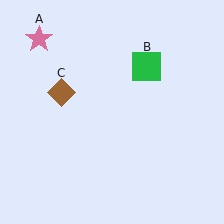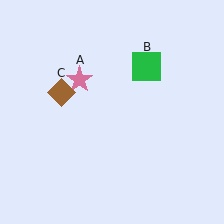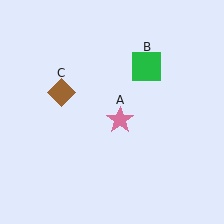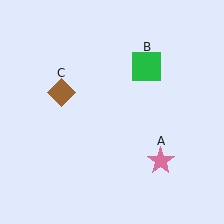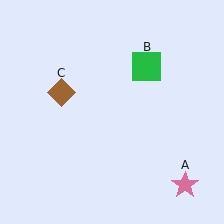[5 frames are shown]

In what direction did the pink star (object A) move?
The pink star (object A) moved down and to the right.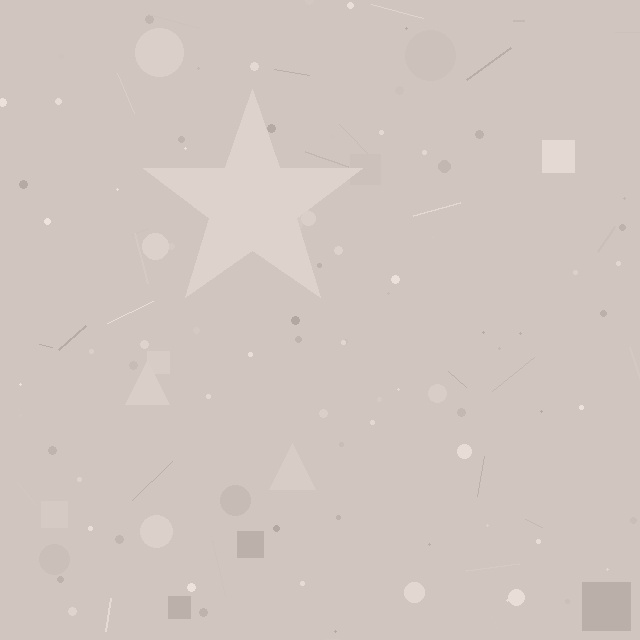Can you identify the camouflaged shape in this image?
The camouflaged shape is a star.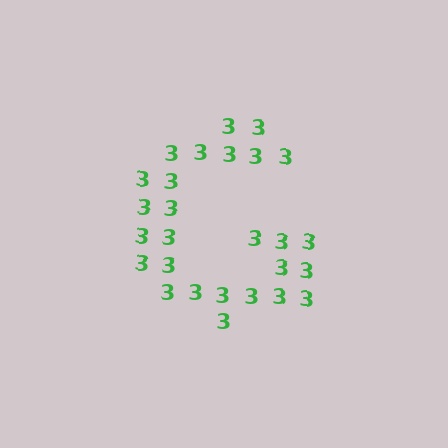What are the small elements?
The small elements are digit 3's.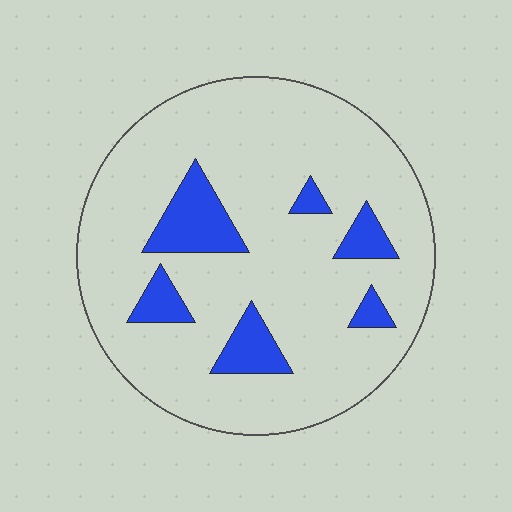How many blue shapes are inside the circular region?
6.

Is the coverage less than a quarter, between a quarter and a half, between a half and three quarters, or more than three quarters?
Less than a quarter.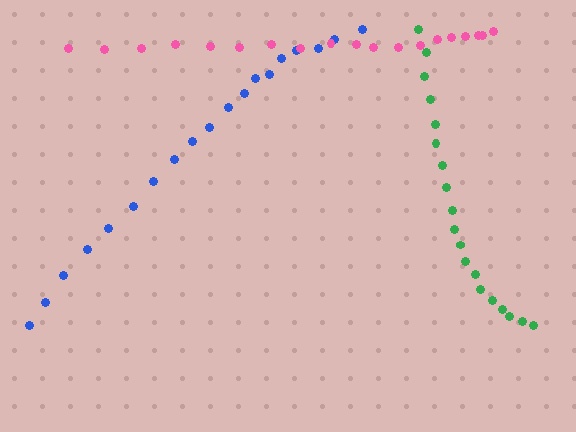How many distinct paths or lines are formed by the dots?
There are 3 distinct paths.